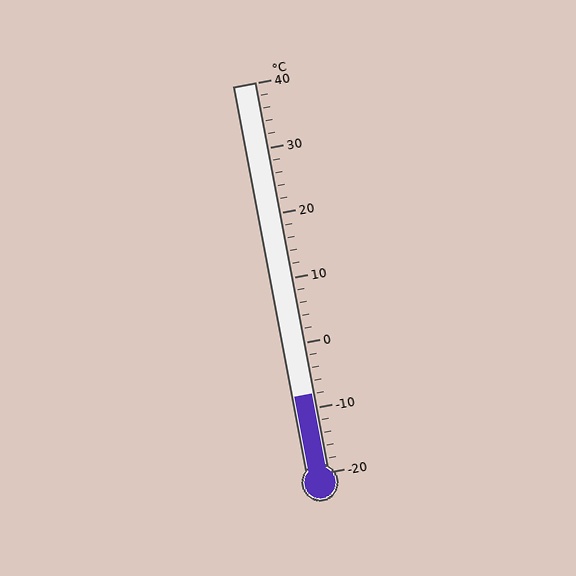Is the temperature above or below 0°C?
The temperature is below 0°C.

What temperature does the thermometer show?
The thermometer shows approximately -8°C.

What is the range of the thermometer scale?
The thermometer scale ranges from -20°C to 40°C.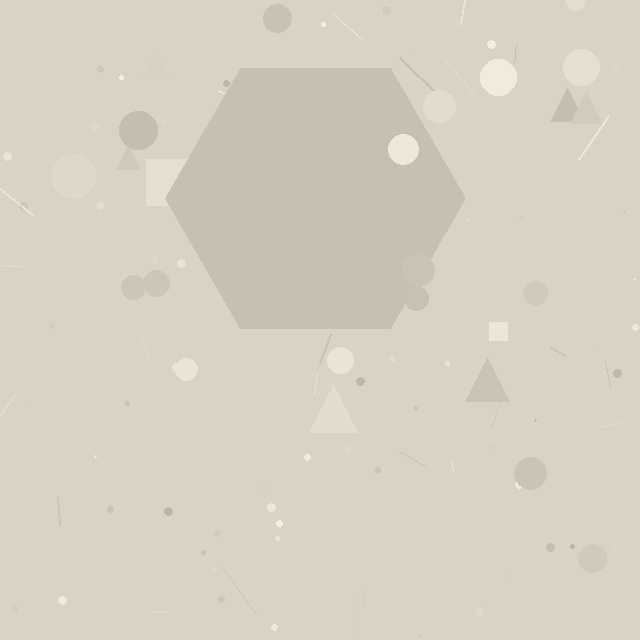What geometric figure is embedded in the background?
A hexagon is embedded in the background.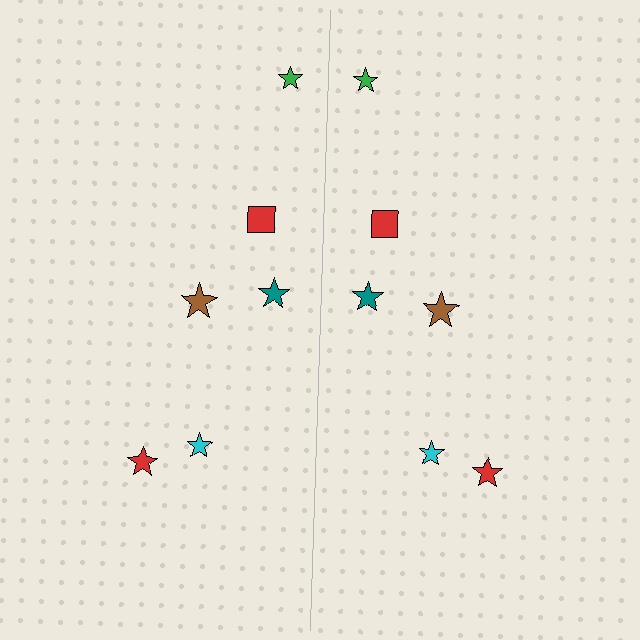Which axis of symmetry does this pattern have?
The pattern has a vertical axis of symmetry running through the center of the image.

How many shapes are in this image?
There are 12 shapes in this image.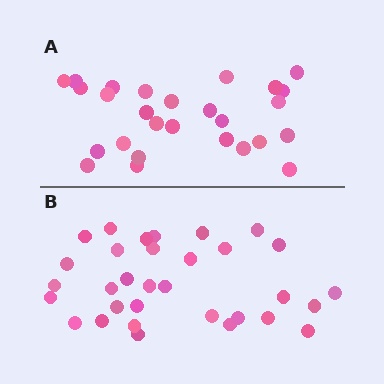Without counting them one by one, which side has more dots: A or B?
Region B (the bottom region) has more dots.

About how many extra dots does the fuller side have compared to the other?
Region B has about 5 more dots than region A.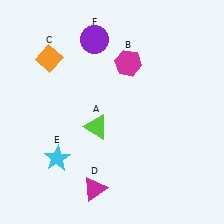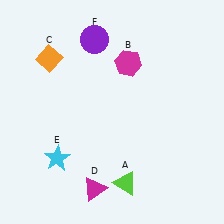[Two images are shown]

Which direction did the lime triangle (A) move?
The lime triangle (A) moved down.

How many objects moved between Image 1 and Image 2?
1 object moved between the two images.